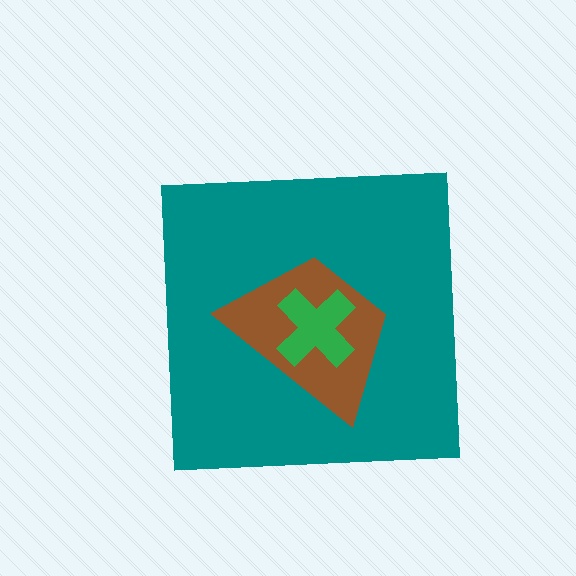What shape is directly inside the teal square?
The brown trapezoid.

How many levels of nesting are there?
3.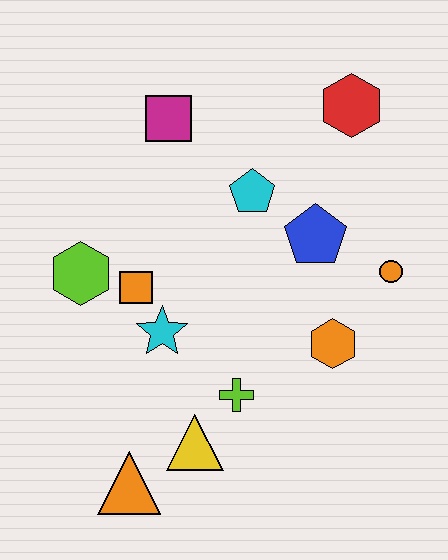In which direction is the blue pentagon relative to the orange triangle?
The blue pentagon is above the orange triangle.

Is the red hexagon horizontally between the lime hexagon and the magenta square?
No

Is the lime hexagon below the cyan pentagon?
Yes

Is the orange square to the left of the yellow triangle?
Yes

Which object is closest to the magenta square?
The cyan pentagon is closest to the magenta square.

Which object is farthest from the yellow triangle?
The red hexagon is farthest from the yellow triangle.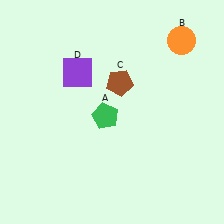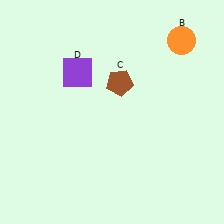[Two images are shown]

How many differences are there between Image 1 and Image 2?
There is 1 difference between the two images.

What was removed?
The green pentagon (A) was removed in Image 2.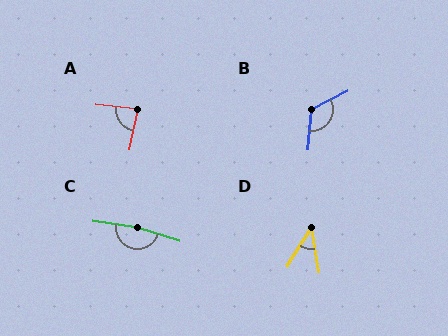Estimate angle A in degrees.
Approximately 84 degrees.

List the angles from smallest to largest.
D (41°), A (84°), B (123°), C (170°).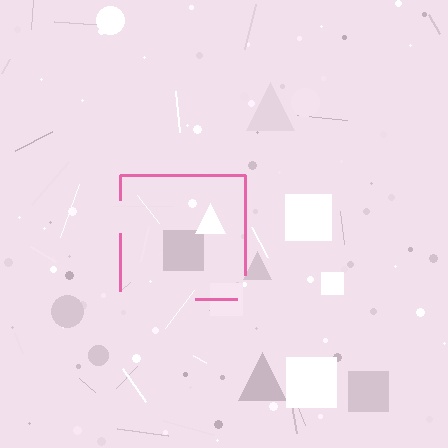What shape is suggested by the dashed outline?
The dashed outline suggests a square.